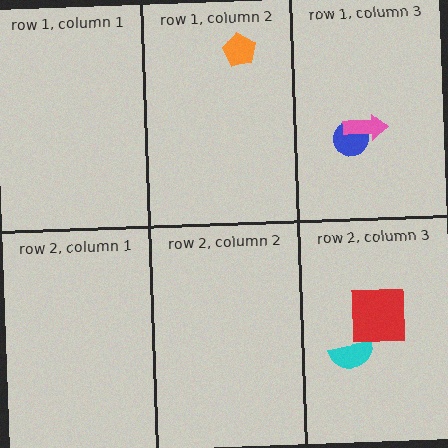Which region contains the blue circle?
The row 1, column 3 region.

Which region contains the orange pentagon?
The row 1, column 2 region.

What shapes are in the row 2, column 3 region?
The cyan semicircle, the red square.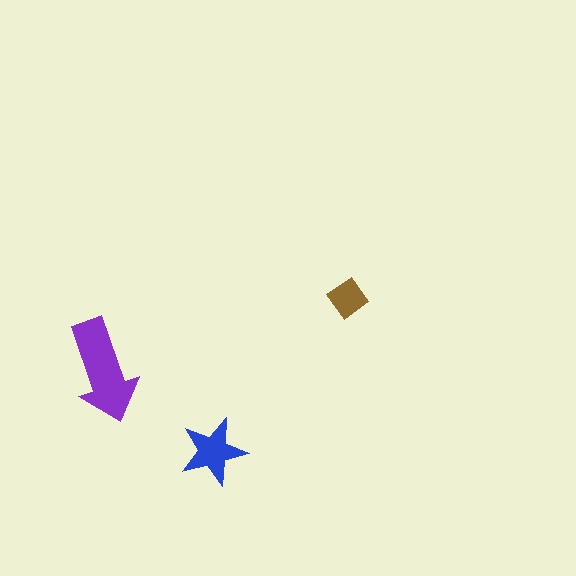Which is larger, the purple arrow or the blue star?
The purple arrow.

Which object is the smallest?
The brown diamond.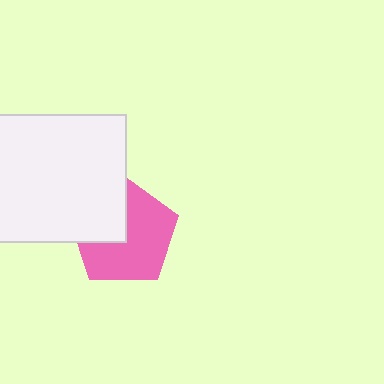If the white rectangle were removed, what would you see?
You would see the complete pink pentagon.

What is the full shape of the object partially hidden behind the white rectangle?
The partially hidden object is a pink pentagon.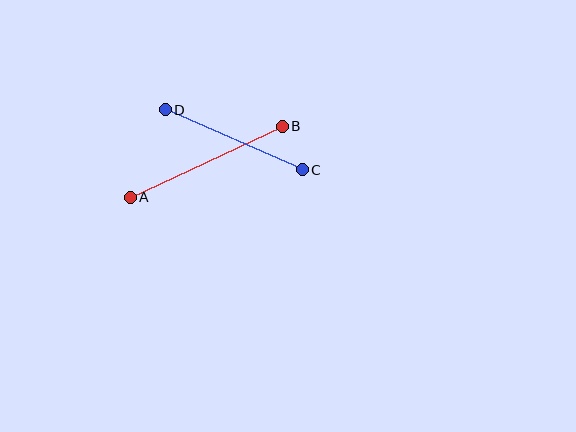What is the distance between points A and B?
The distance is approximately 168 pixels.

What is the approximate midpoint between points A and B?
The midpoint is at approximately (206, 162) pixels.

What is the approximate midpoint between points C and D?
The midpoint is at approximately (234, 140) pixels.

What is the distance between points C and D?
The distance is approximately 149 pixels.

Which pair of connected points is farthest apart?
Points A and B are farthest apart.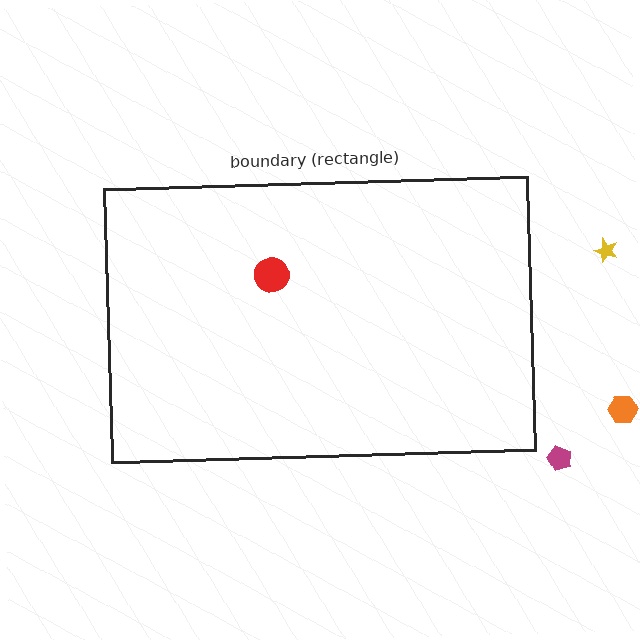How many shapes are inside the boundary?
1 inside, 3 outside.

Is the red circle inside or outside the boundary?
Inside.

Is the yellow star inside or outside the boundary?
Outside.